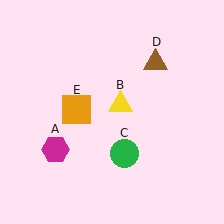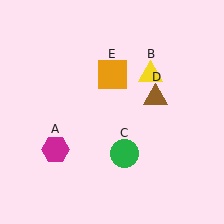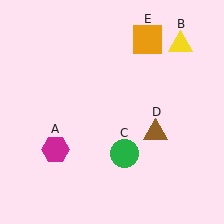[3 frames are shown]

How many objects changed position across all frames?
3 objects changed position: yellow triangle (object B), brown triangle (object D), orange square (object E).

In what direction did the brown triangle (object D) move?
The brown triangle (object D) moved down.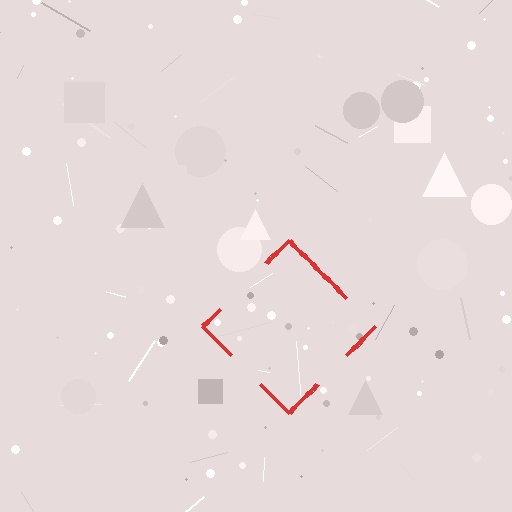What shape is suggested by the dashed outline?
The dashed outline suggests a diamond.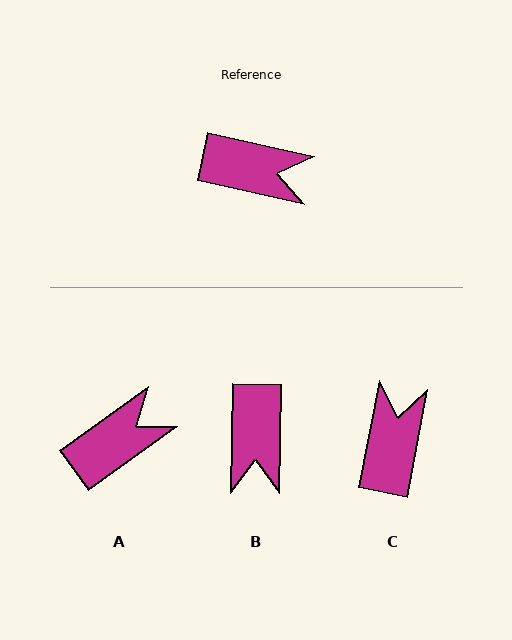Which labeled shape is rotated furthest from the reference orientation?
C, about 92 degrees away.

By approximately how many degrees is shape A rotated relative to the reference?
Approximately 48 degrees counter-clockwise.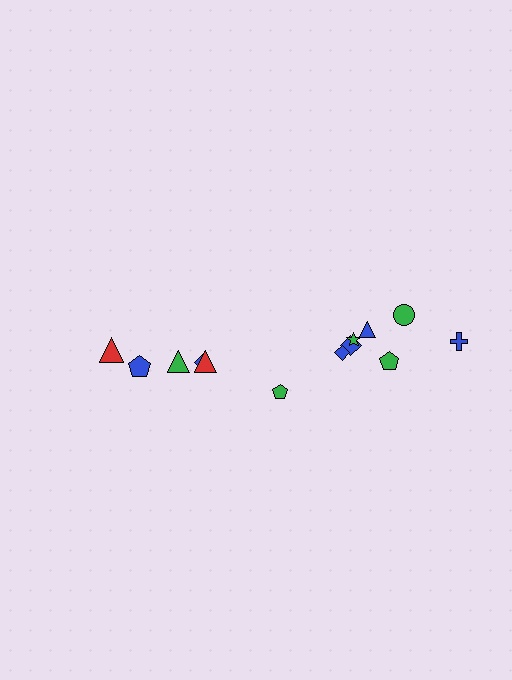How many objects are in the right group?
There are 8 objects.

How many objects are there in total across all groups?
There are 13 objects.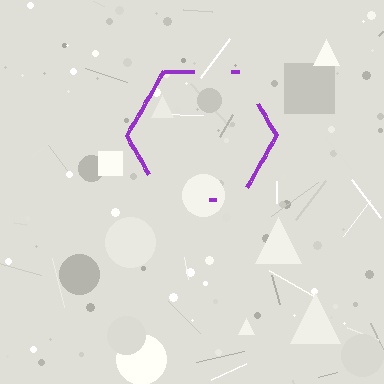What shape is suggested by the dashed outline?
The dashed outline suggests a hexagon.